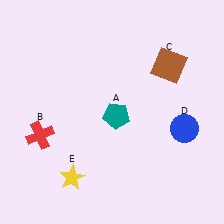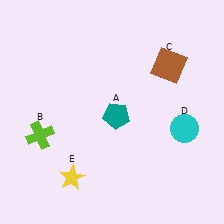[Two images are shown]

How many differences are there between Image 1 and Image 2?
There are 2 differences between the two images.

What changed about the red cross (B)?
In Image 1, B is red. In Image 2, it changed to lime.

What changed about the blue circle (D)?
In Image 1, D is blue. In Image 2, it changed to cyan.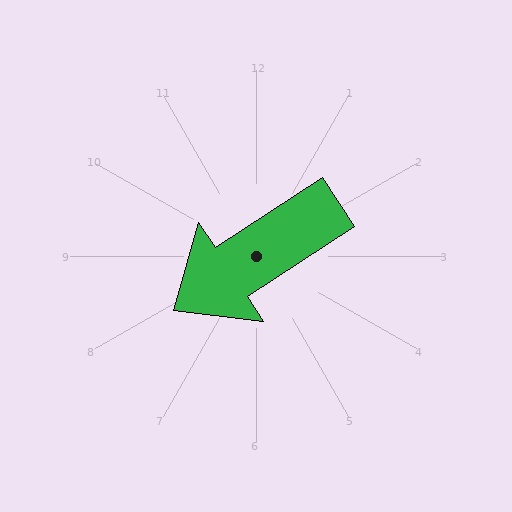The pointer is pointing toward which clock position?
Roughly 8 o'clock.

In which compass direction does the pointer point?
Southwest.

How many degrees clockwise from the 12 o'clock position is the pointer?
Approximately 237 degrees.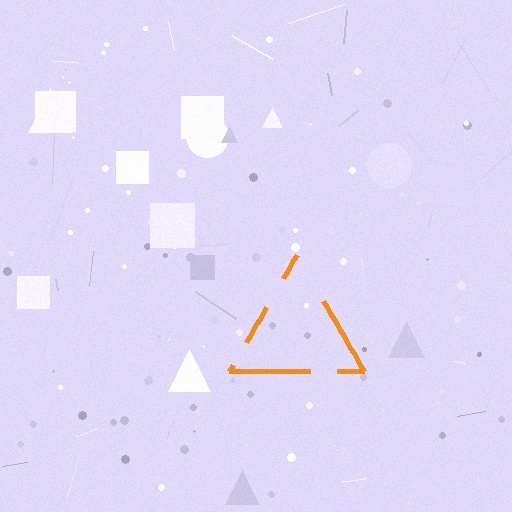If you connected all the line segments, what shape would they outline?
They would outline a triangle.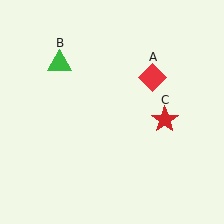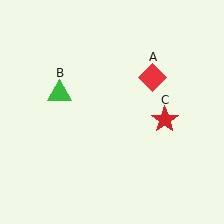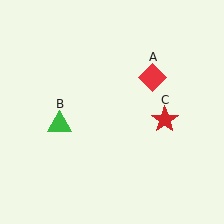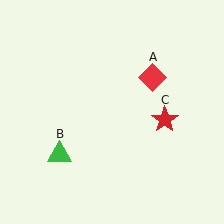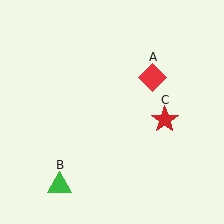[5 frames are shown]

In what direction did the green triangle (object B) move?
The green triangle (object B) moved down.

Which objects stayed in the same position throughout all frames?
Red diamond (object A) and red star (object C) remained stationary.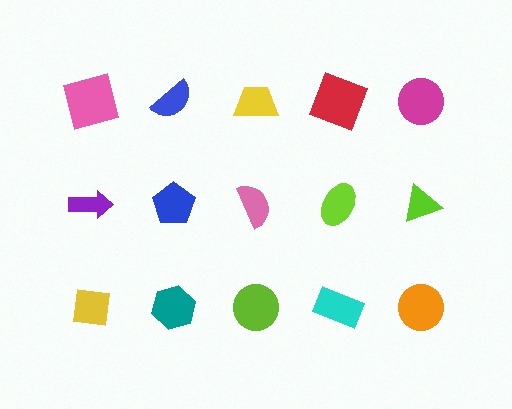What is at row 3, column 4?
A cyan rectangle.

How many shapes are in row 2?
5 shapes.